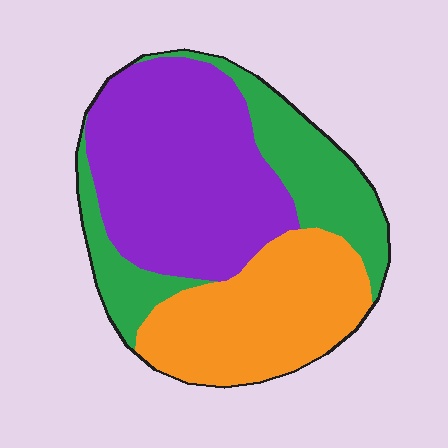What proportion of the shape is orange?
Orange takes up about one third (1/3) of the shape.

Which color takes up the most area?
Purple, at roughly 45%.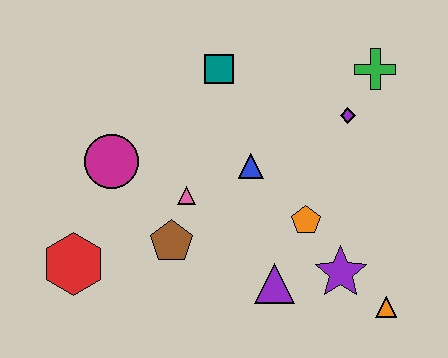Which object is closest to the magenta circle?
The pink triangle is closest to the magenta circle.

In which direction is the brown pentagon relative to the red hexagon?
The brown pentagon is to the right of the red hexagon.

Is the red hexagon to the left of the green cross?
Yes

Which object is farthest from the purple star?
The red hexagon is farthest from the purple star.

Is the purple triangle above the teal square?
No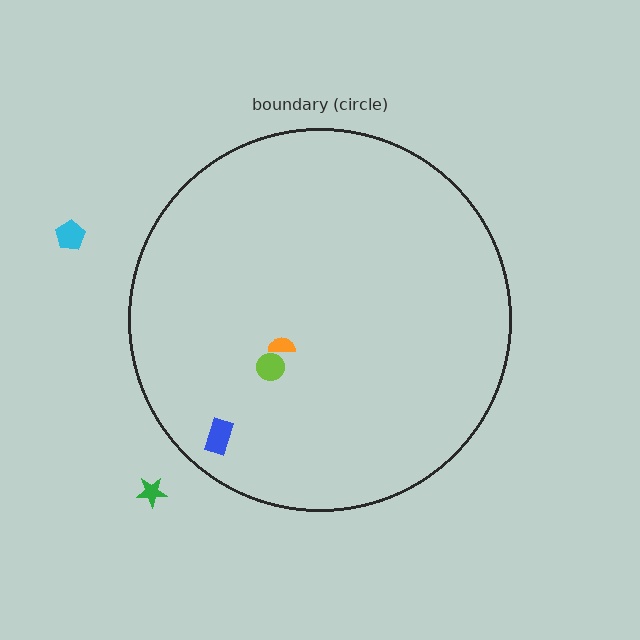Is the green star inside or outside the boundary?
Outside.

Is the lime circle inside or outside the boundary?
Inside.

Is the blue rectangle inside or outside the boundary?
Inside.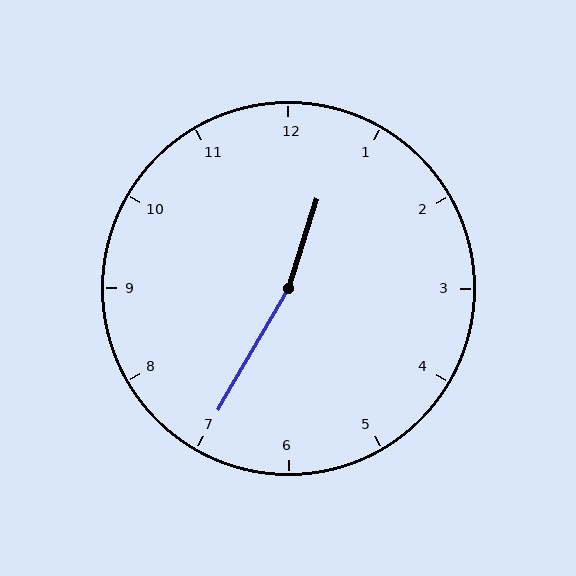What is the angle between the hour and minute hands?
Approximately 168 degrees.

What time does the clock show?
12:35.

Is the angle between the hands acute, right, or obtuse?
It is obtuse.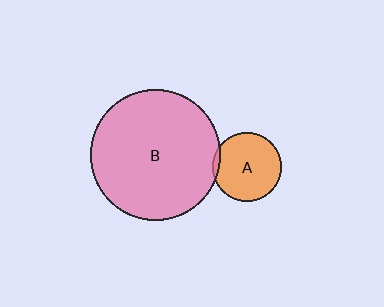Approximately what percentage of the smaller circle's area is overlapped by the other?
Approximately 5%.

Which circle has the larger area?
Circle B (pink).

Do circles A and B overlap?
Yes.